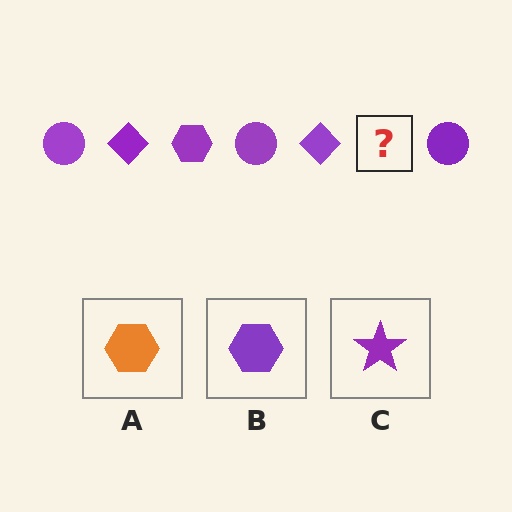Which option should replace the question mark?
Option B.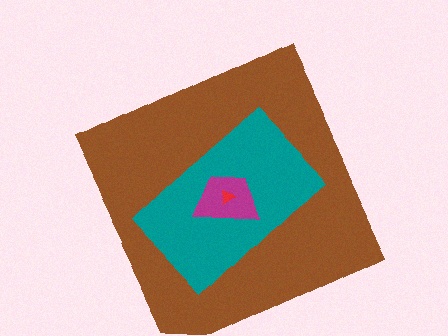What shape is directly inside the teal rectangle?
The magenta trapezoid.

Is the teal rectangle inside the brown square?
Yes.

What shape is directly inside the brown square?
The teal rectangle.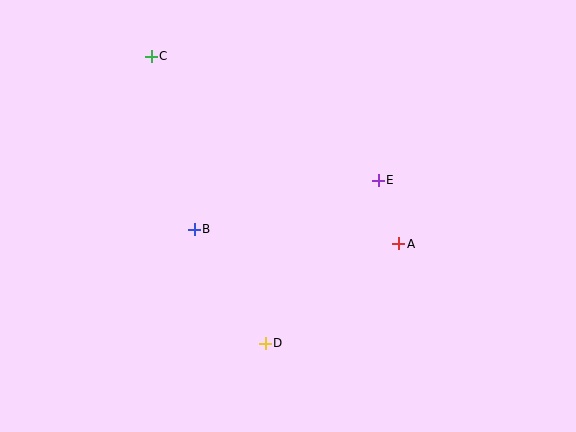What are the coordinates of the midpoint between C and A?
The midpoint between C and A is at (275, 150).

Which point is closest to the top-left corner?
Point C is closest to the top-left corner.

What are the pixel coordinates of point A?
Point A is at (399, 244).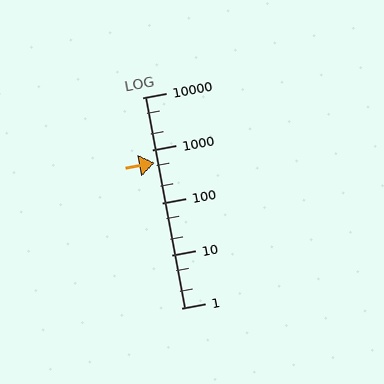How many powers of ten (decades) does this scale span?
The scale spans 4 decades, from 1 to 10000.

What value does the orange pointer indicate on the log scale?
The pointer indicates approximately 560.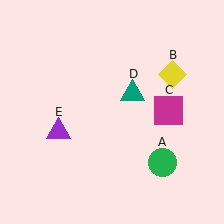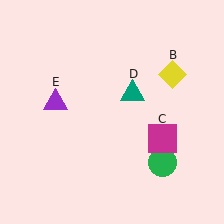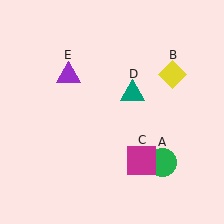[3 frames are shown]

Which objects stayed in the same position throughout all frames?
Green circle (object A) and yellow diamond (object B) and teal triangle (object D) remained stationary.